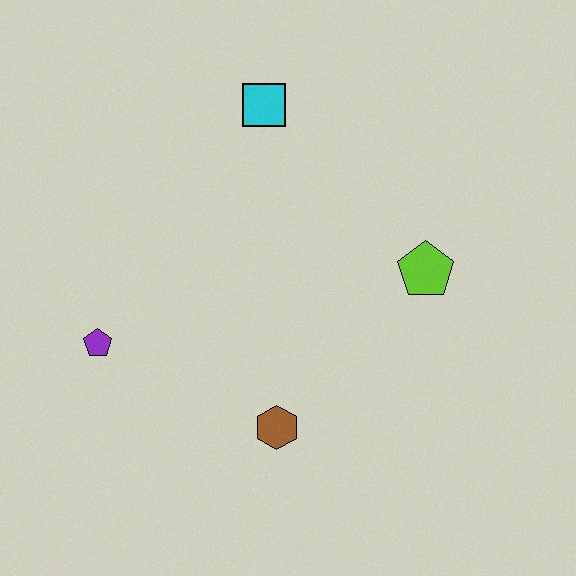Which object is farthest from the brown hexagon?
The cyan square is farthest from the brown hexagon.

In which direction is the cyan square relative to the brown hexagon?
The cyan square is above the brown hexagon.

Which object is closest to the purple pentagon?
The brown hexagon is closest to the purple pentagon.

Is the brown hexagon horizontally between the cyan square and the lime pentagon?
Yes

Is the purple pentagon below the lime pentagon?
Yes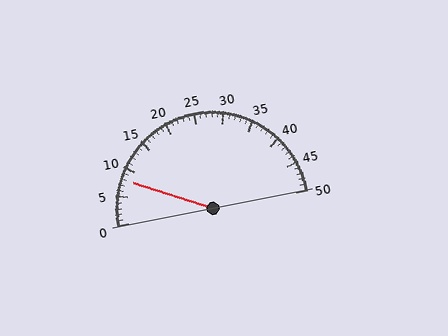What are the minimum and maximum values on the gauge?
The gauge ranges from 0 to 50.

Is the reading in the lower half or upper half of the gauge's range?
The reading is in the lower half of the range (0 to 50).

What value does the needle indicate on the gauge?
The needle indicates approximately 8.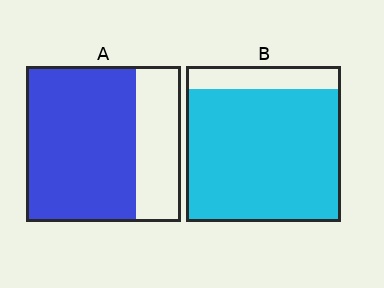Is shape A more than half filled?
Yes.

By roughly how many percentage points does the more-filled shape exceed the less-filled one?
By roughly 15 percentage points (B over A).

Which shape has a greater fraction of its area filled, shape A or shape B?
Shape B.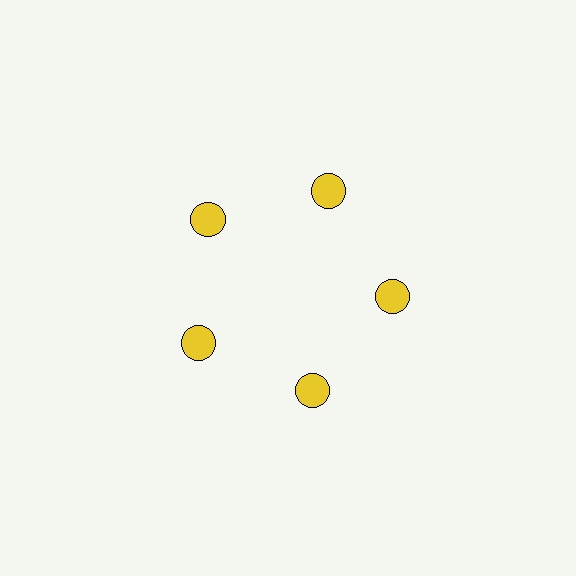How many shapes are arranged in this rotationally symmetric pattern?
There are 5 shapes, arranged in 5 groups of 1.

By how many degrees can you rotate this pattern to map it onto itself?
The pattern maps onto itself every 72 degrees of rotation.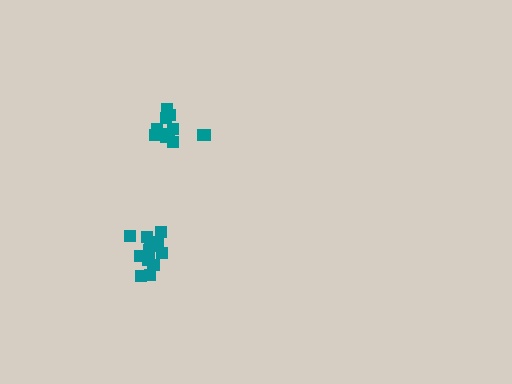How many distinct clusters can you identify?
There are 2 distinct clusters.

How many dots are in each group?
Group 1: 11 dots, Group 2: 15 dots (26 total).